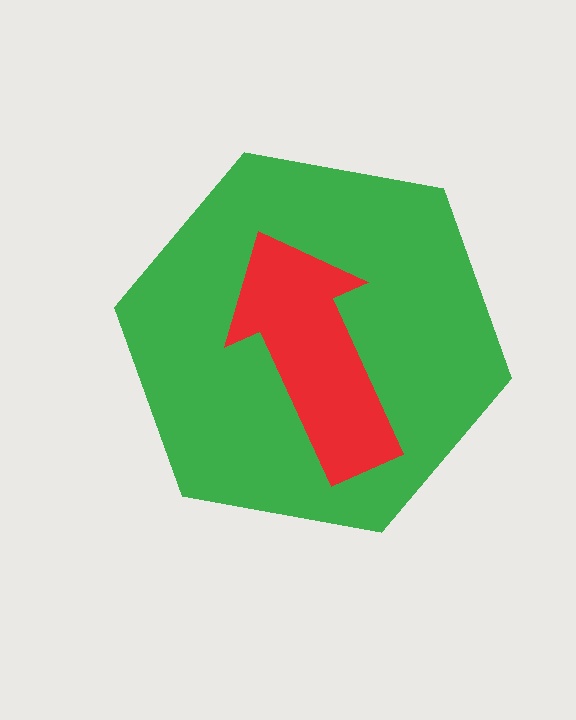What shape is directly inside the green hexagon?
The red arrow.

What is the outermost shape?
The green hexagon.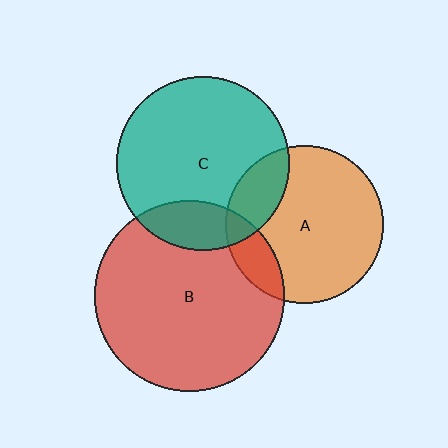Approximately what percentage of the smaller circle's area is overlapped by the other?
Approximately 20%.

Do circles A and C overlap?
Yes.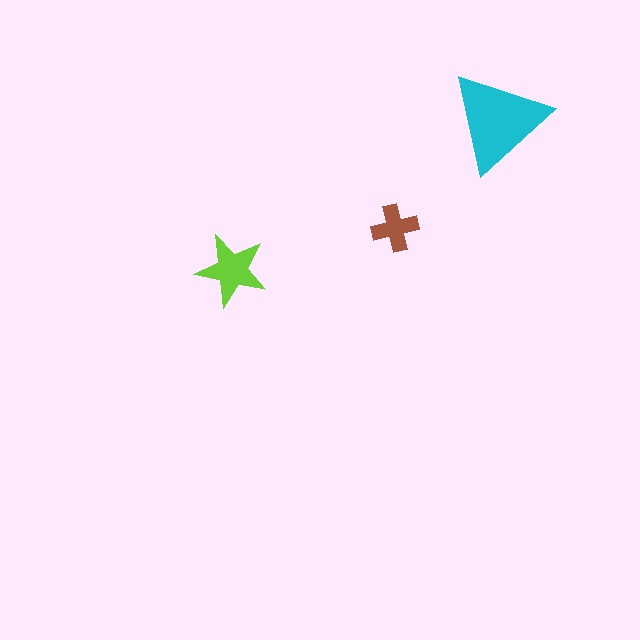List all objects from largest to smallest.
The cyan triangle, the lime star, the brown cross.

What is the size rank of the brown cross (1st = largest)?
3rd.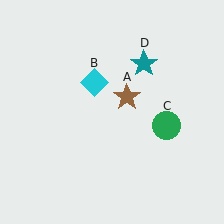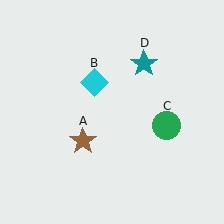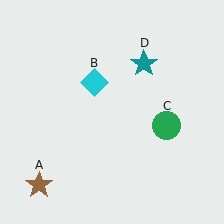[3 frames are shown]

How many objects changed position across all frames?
1 object changed position: brown star (object A).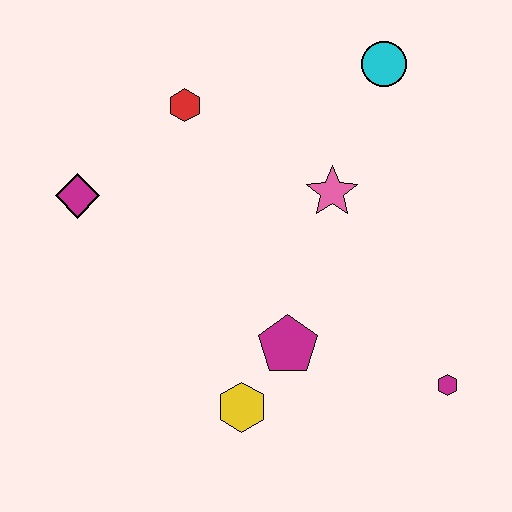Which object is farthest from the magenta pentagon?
The cyan circle is farthest from the magenta pentagon.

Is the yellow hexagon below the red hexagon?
Yes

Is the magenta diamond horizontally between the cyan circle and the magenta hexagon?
No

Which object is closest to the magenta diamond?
The red hexagon is closest to the magenta diamond.